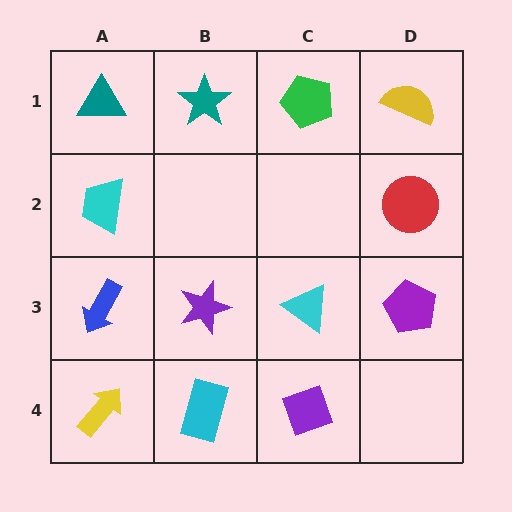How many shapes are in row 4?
3 shapes.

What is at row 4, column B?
A cyan rectangle.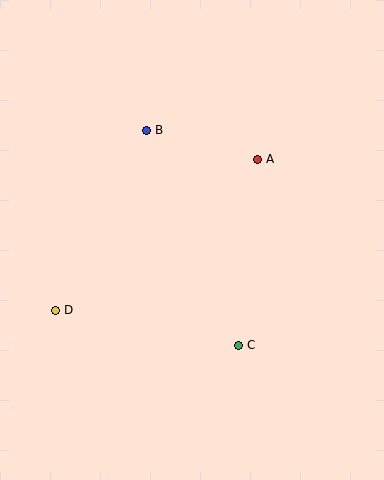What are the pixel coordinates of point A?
Point A is at (258, 159).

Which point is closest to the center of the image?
Point A at (258, 159) is closest to the center.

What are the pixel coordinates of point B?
Point B is at (147, 130).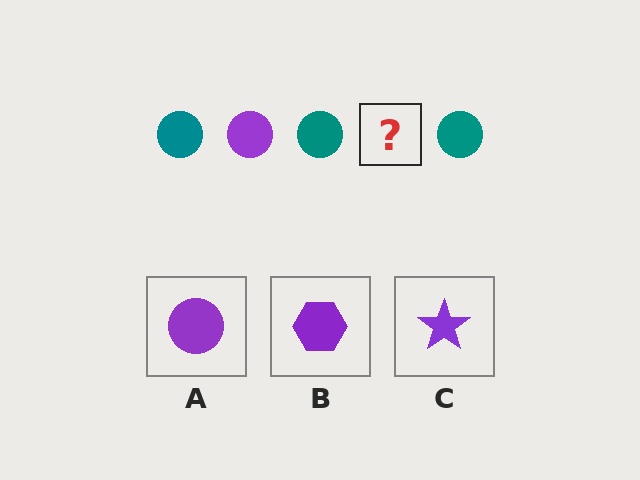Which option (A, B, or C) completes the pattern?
A.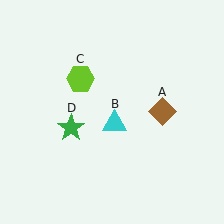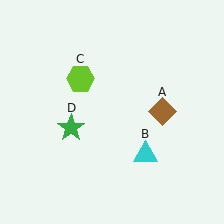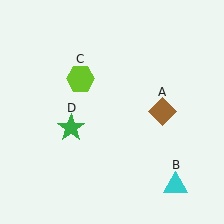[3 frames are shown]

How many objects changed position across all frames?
1 object changed position: cyan triangle (object B).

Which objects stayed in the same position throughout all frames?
Brown diamond (object A) and lime hexagon (object C) and green star (object D) remained stationary.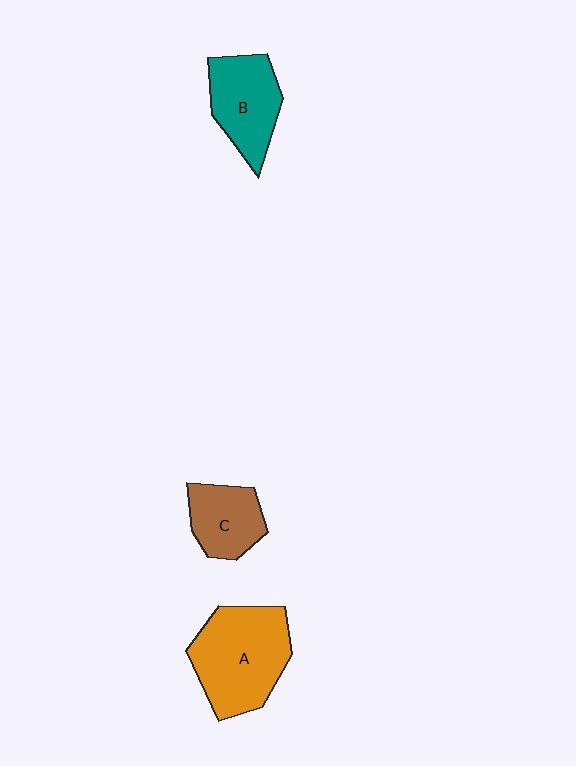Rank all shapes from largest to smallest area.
From largest to smallest: A (orange), B (teal), C (brown).